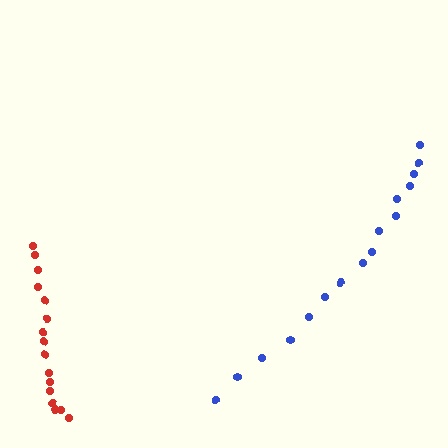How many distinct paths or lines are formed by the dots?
There are 2 distinct paths.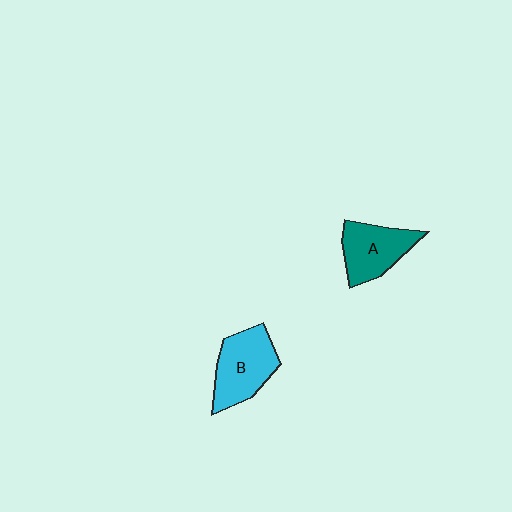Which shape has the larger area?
Shape B (cyan).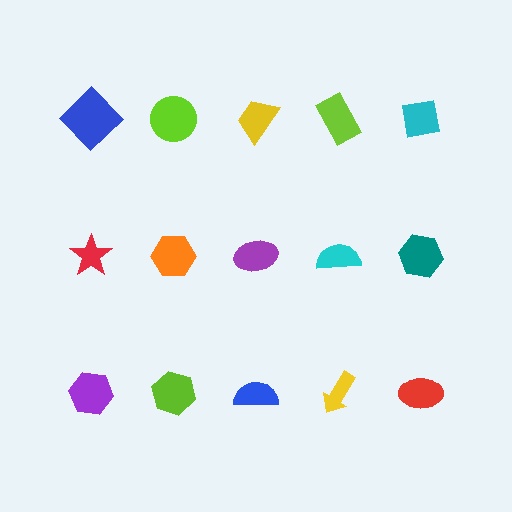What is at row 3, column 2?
A lime hexagon.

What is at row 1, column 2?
A lime circle.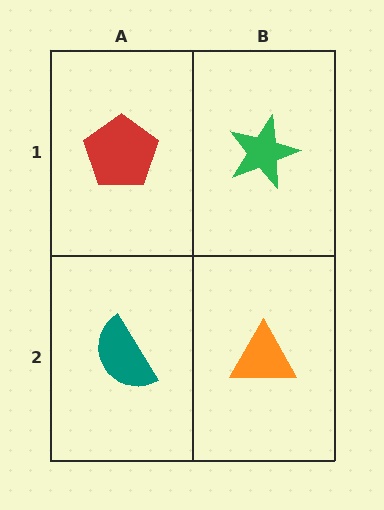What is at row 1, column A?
A red pentagon.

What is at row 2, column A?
A teal semicircle.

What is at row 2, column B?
An orange triangle.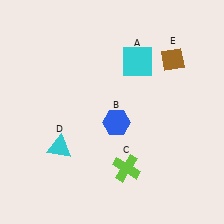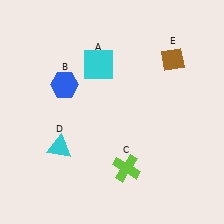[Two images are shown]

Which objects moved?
The objects that moved are: the cyan square (A), the blue hexagon (B).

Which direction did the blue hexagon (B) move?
The blue hexagon (B) moved left.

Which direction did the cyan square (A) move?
The cyan square (A) moved left.